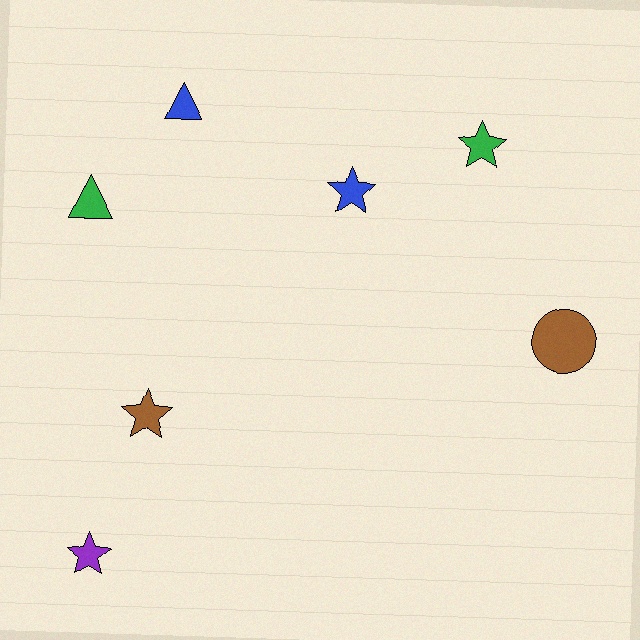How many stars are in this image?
There are 4 stars.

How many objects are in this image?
There are 7 objects.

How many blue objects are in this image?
There are 2 blue objects.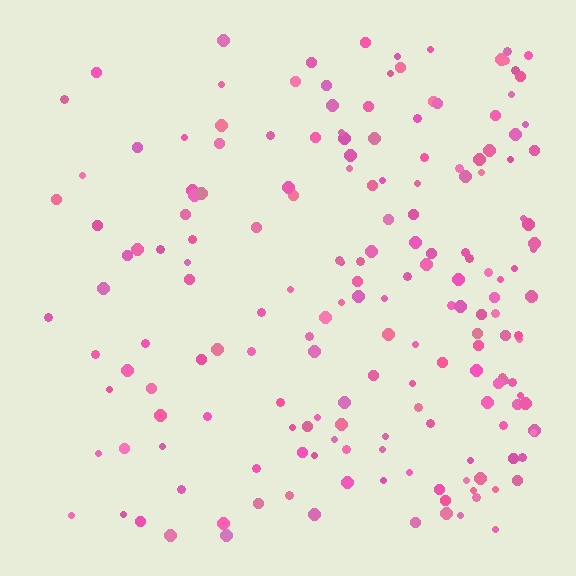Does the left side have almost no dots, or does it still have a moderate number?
Still a moderate number, just noticeably fewer than the right.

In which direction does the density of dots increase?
From left to right, with the right side densest.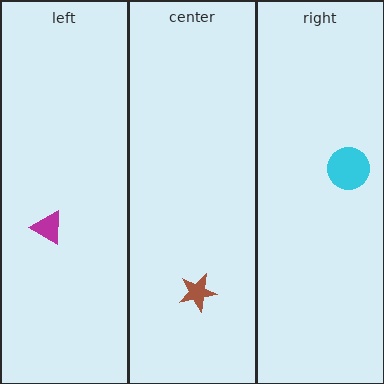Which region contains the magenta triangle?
The left region.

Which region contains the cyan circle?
The right region.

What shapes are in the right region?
The cyan circle.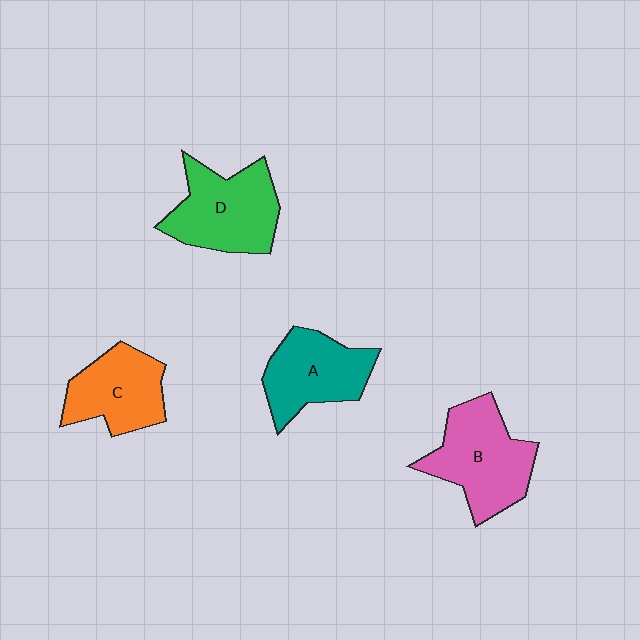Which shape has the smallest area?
Shape C (orange).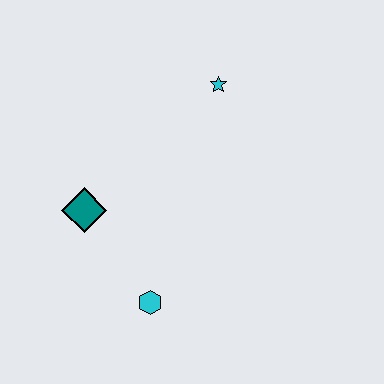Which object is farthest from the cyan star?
The cyan hexagon is farthest from the cyan star.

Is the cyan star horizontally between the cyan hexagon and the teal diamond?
No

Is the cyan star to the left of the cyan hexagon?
No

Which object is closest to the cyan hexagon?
The teal diamond is closest to the cyan hexagon.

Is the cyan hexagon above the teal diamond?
No